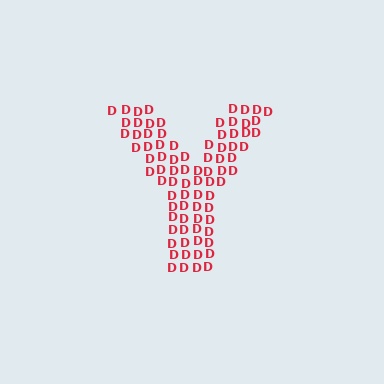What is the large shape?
The large shape is the letter Y.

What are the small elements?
The small elements are letter D's.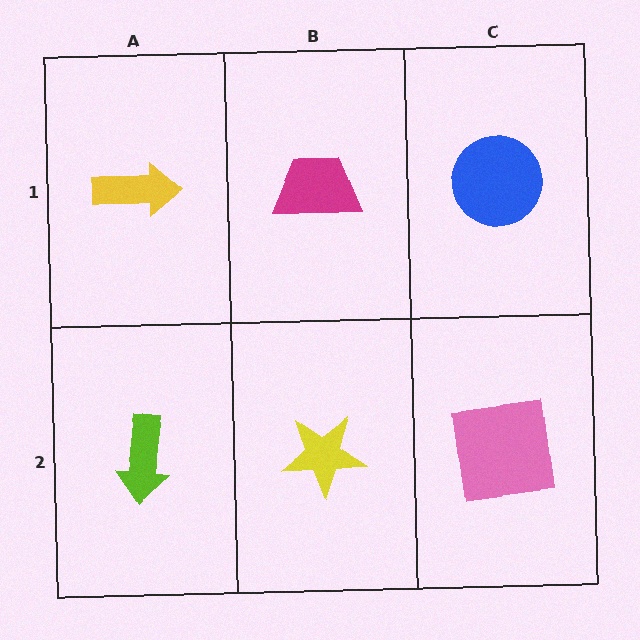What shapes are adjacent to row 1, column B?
A yellow star (row 2, column B), a yellow arrow (row 1, column A), a blue circle (row 1, column C).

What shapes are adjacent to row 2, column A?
A yellow arrow (row 1, column A), a yellow star (row 2, column B).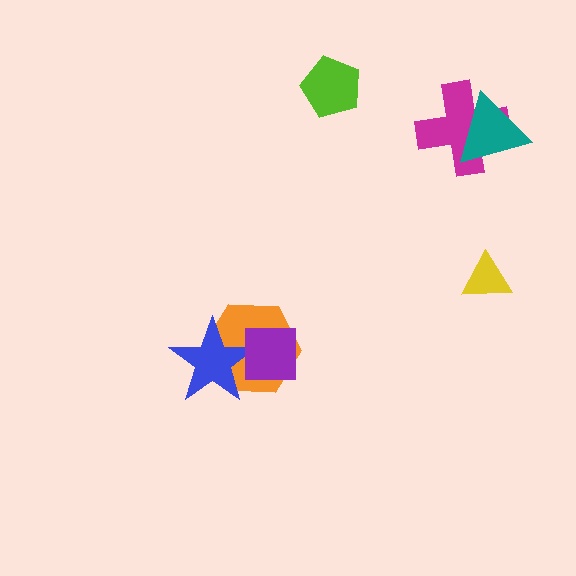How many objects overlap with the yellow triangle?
0 objects overlap with the yellow triangle.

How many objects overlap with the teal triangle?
1 object overlaps with the teal triangle.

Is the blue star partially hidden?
Yes, it is partially covered by another shape.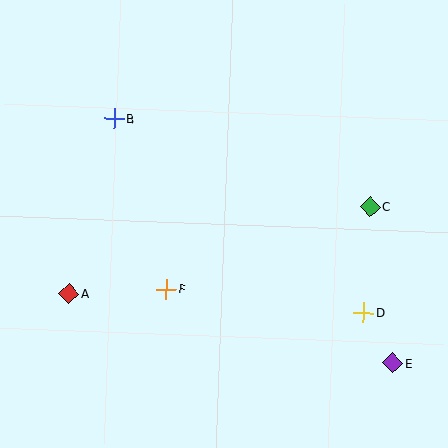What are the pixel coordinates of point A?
Point A is at (69, 294).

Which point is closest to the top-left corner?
Point B is closest to the top-left corner.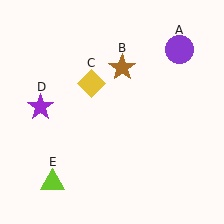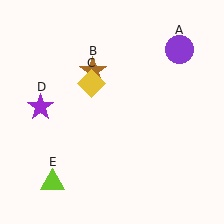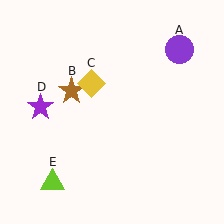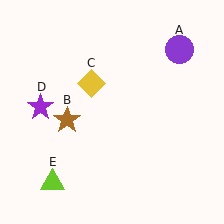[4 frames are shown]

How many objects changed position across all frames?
1 object changed position: brown star (object B).